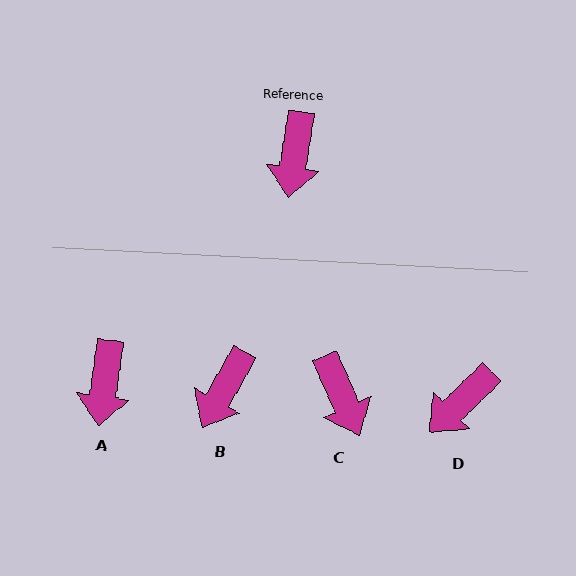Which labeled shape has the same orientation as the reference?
A.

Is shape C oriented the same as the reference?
No, it is off by about 32 degrees.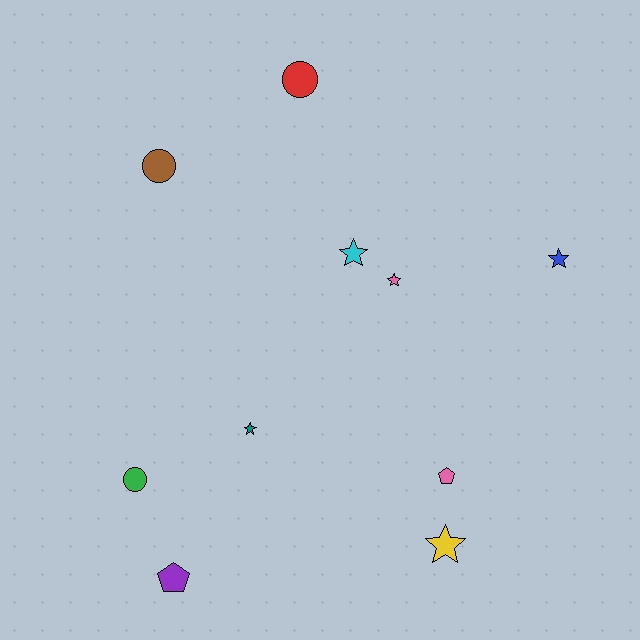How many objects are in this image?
There are 10 objects.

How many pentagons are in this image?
There are 2 pentagons.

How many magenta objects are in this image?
There are no magenta objects.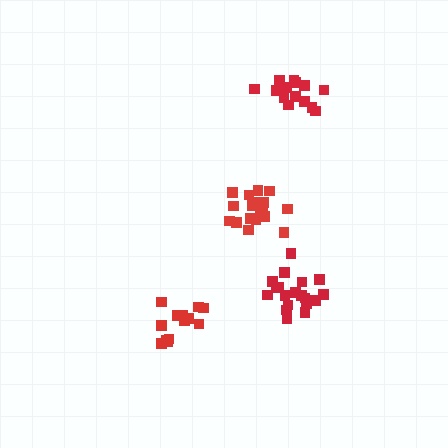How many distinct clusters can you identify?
There are 4 distinct clusters.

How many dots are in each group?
Group 1: 19 dots, Group 2: 14 dots, Group 3: 13 dots, Group 4: 18 dots (64 total).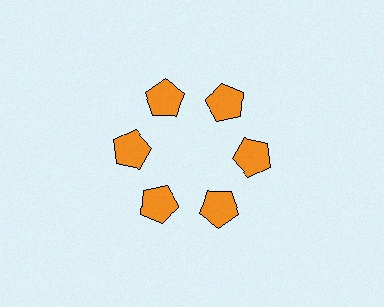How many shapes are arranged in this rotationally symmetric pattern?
There are 6 shapes, arranged in 6 groups of 1.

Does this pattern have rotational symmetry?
Yes, this pattern has 6-fold rotational symmetry. It looks the same after rotating 60 degrees around the center.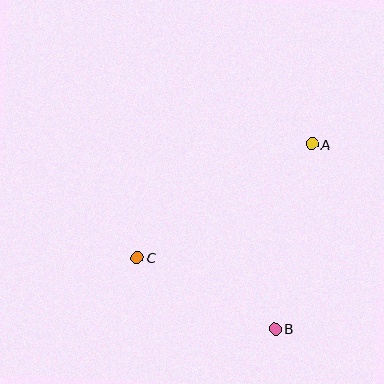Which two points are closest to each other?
Points B and C are closest to each other.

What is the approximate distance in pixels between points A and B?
The distance between A and B is approximately 188 pixels.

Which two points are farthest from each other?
Points A and C are farthest from each other.